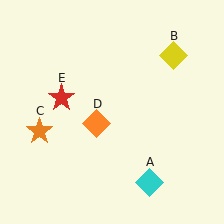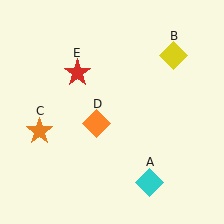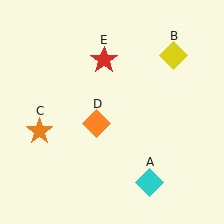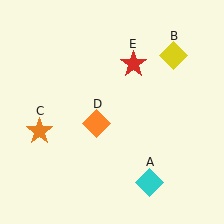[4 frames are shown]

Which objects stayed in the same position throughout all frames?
Cyan diamond (object A) and yellow diamond (object B) and orange star (object C) and orange diamond (object D) remained stationary.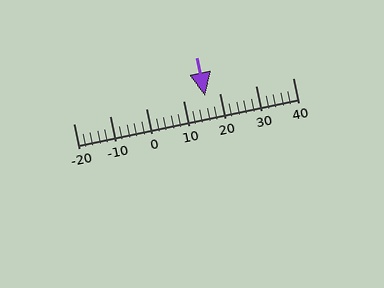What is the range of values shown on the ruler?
The ruler shows values from -20 to 40.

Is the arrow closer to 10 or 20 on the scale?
The arrow is closer to 20.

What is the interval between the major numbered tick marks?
The major tick marks are spaced 10 units apart.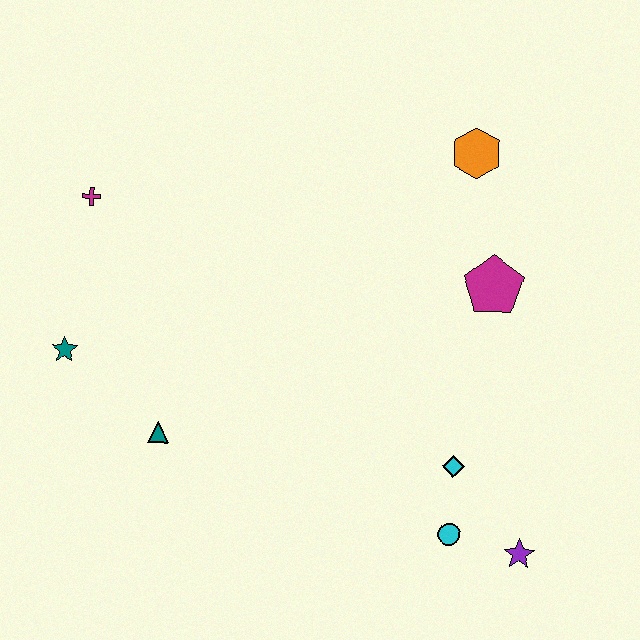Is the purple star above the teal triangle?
No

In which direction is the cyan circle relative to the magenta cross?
The cyan circle is to the right of the magenta cross.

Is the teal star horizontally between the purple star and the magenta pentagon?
No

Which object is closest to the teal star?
The teal triangle is closest to the teal star.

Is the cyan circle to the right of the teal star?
Yes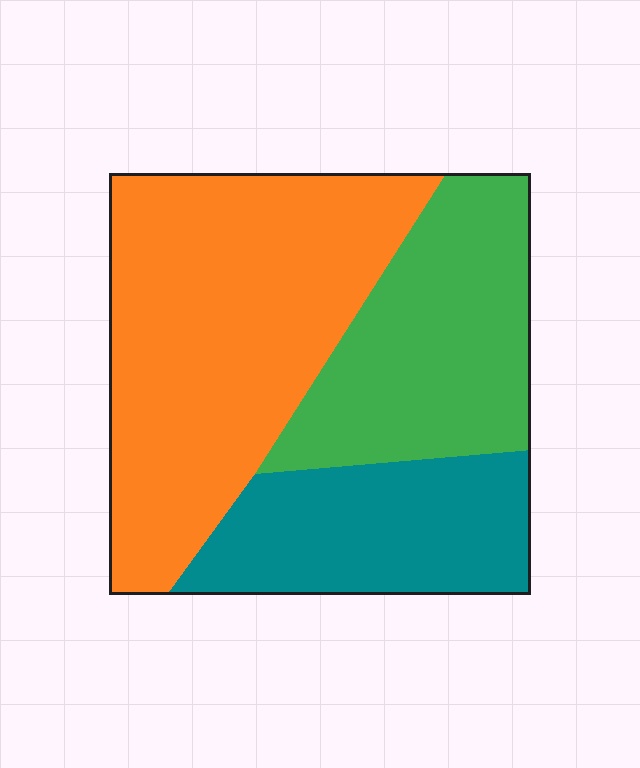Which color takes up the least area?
Teal, at roughly 25%.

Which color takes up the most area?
Orange, at roughly 50%.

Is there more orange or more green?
Orange.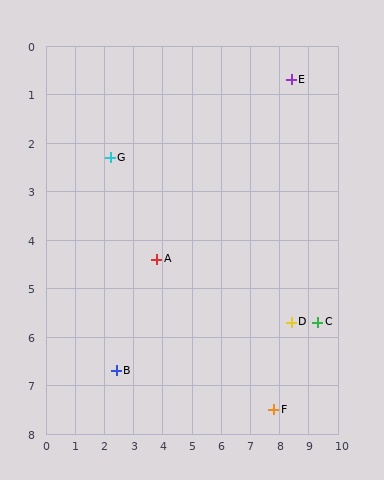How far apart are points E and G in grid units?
Points E and G are about 6.4 grid units apart.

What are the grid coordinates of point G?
Point G is at approximately (2.2, 2.3).